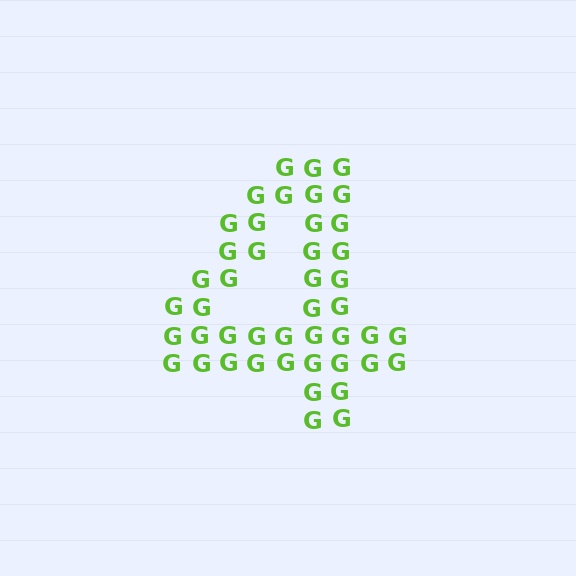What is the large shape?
The large shape is the digit 4.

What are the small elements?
The small elements are letter G's.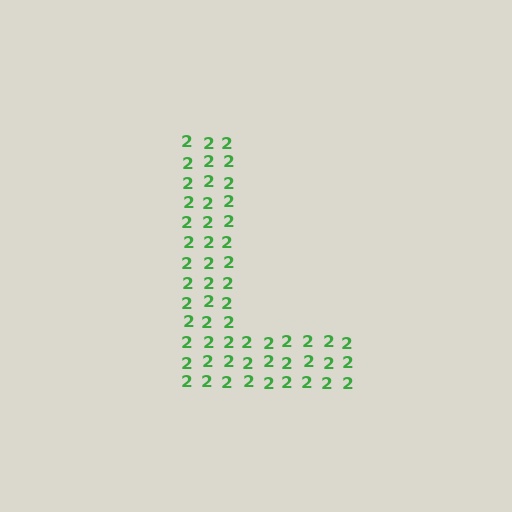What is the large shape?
The large shape is the letter L.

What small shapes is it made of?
It is made of small digit 2's.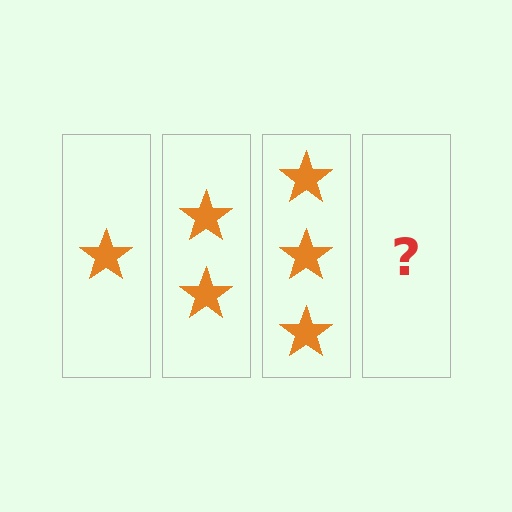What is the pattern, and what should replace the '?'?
The pattern is that each step adds one more star. The '?' should be 4 stars.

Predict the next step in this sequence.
The next step is 4 stars.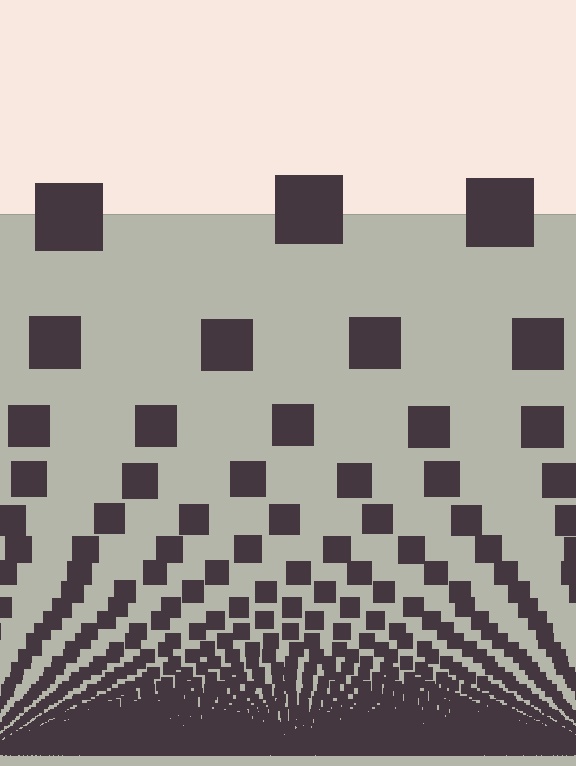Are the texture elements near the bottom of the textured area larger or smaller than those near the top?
Smaller. The gradient is inverted — elements near the bottom are smaller and denser.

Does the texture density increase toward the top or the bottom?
Density increases toward the bottom.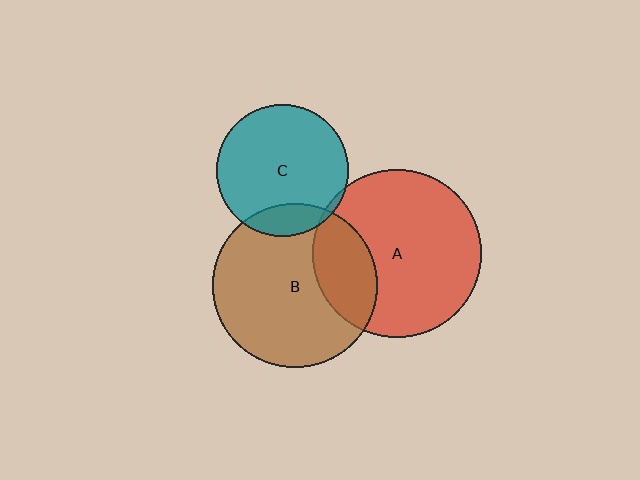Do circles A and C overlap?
Yes.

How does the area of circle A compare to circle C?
Approximately 1.6 times.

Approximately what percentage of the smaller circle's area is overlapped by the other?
Approximately 5%.